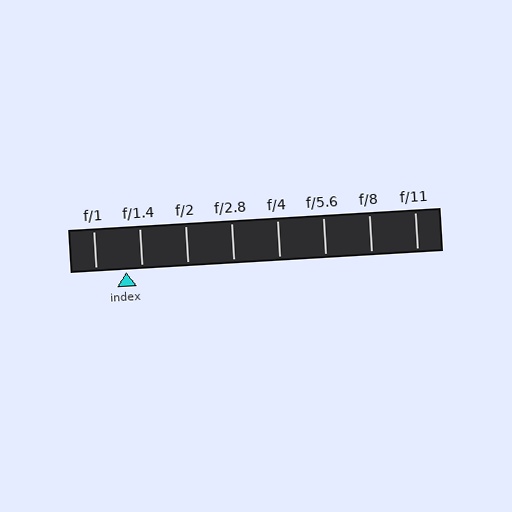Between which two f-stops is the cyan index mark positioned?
The index mark is between f/1 and f/1.4.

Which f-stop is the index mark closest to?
The index mark is closest to f/1.4.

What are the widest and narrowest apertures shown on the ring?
The widest aperture shown is f/1 and the narrowest is f/11.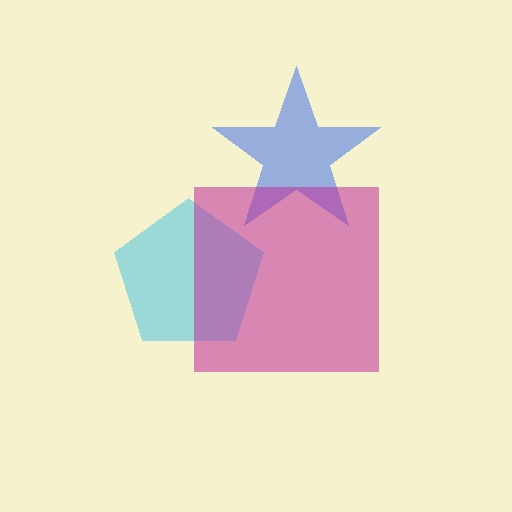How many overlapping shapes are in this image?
There are 3 overlapping shapes in the image.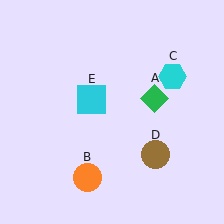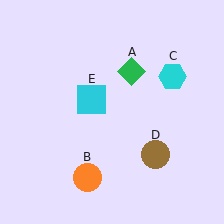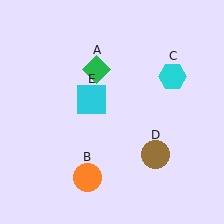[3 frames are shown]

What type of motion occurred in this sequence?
The green diamond (object A) rotated counterclockwise around the center of the scene.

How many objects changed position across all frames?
1 object changed position: green diamond (object A).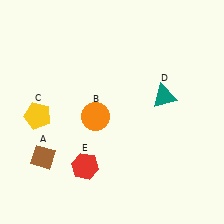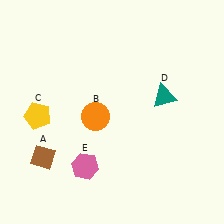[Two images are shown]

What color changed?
The hexagon (E) changed from red in Image 1 to pink in Image 2.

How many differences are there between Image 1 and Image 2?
There is 1 difference between the two images.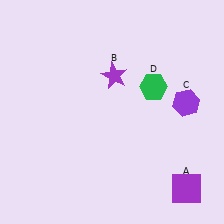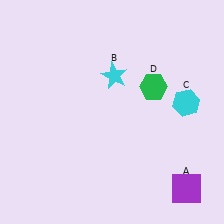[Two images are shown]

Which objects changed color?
B changed from purple to cyan. C changed from purple to cyan.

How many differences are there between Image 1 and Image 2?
There are 2 differences between the two images.